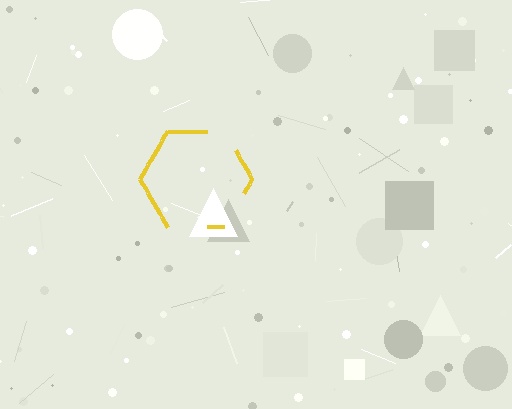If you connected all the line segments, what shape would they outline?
They would outline a hexagon.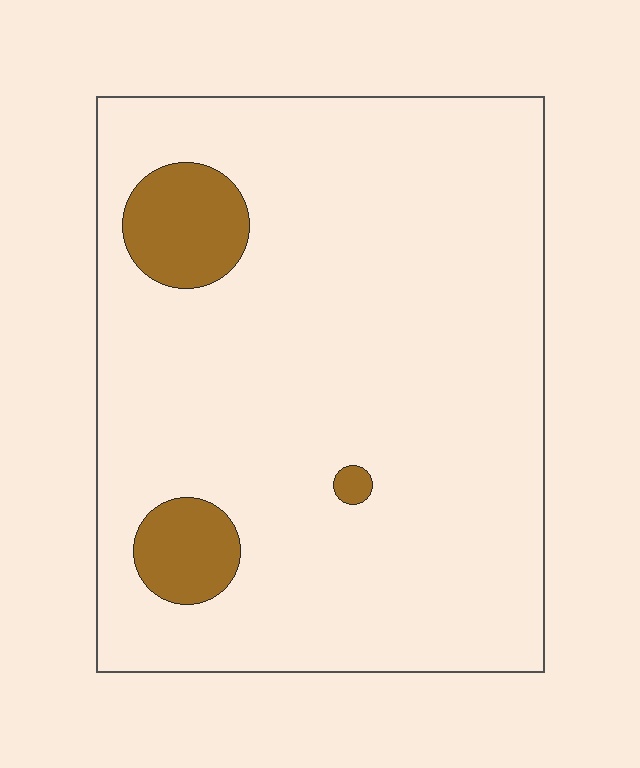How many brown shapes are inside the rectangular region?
3.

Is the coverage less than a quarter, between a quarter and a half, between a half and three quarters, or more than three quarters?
Less than a quarter.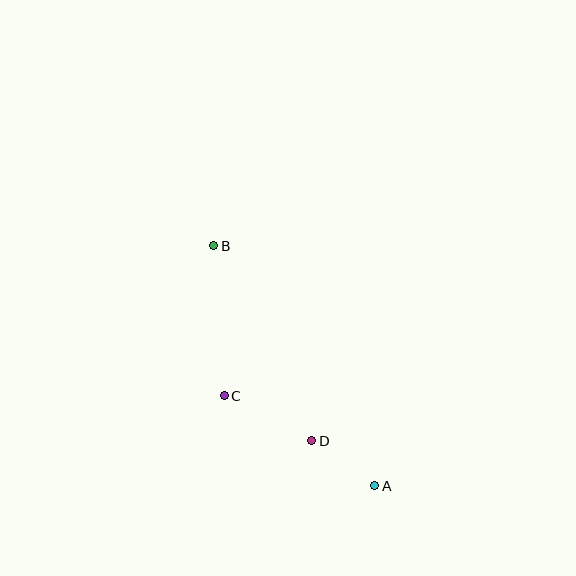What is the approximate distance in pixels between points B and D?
The distance between B and D is approximately 218 pixels.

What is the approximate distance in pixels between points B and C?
The distance between B and C is approximately 150 pixels.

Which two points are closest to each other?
Points A and D are closest to each other.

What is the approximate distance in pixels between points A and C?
The distance between A and C is approximately 176 pixels.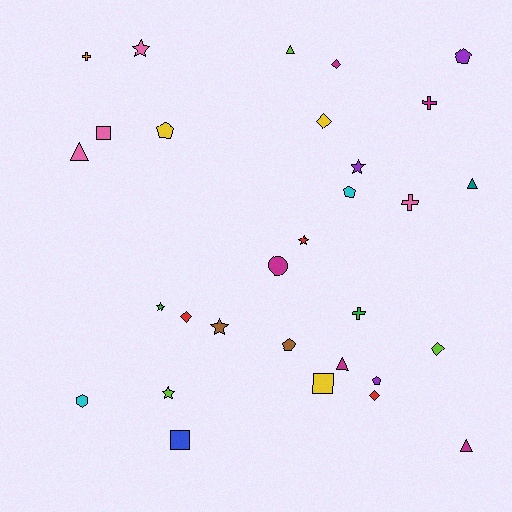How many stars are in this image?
There are 6 stars.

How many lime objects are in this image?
There are 3 lime objects.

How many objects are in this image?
There are 30 objects.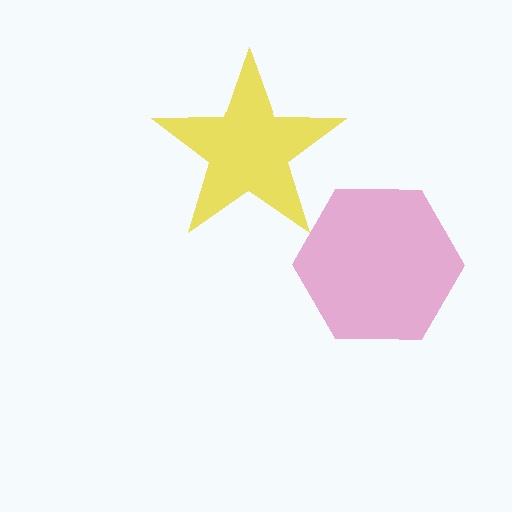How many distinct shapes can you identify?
There are 2 distinct shapes: a yellow star, a magenta hexagon.